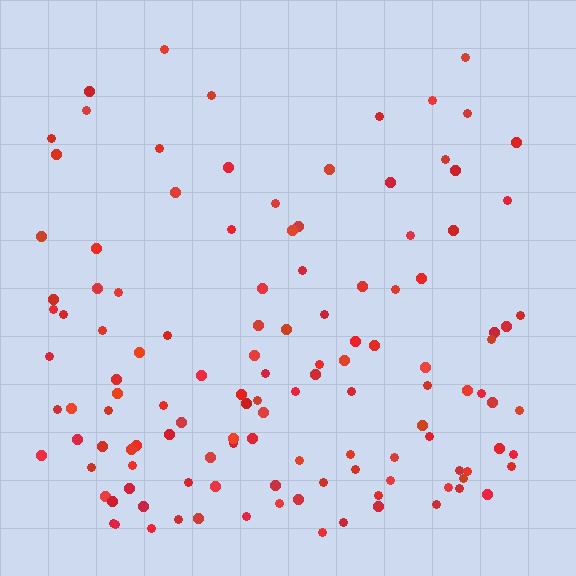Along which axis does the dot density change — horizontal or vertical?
Vertical.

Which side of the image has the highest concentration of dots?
The bottom.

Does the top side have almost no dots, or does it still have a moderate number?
Still a moderate number, just noticeably fewer than the bottom.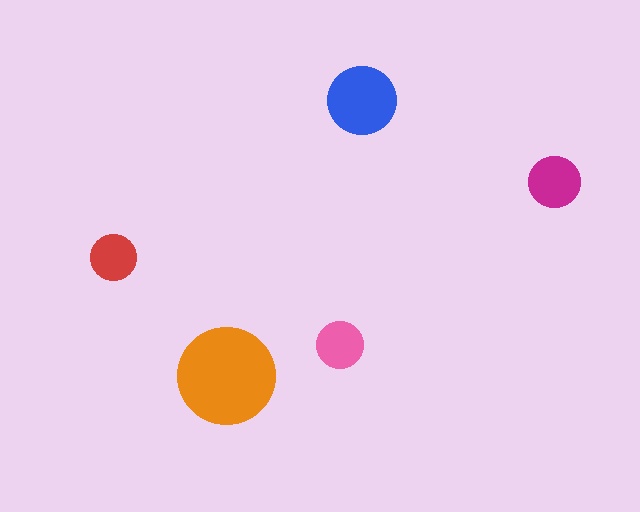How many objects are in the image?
There are 5 objects in the image.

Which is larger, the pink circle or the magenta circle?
The magenta one.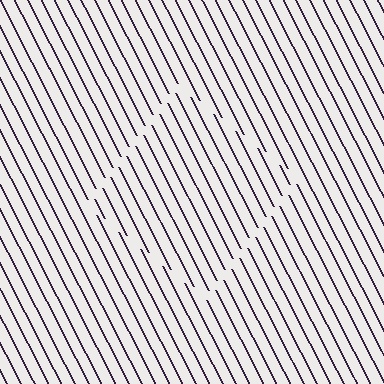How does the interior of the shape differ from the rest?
The interior of the shape contains the same grating, shifted by half a period — the contour is defined by the phase discontinuity where line-ends from the inner and outer gratings abut.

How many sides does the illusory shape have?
4 sides — the line-ends trace a square.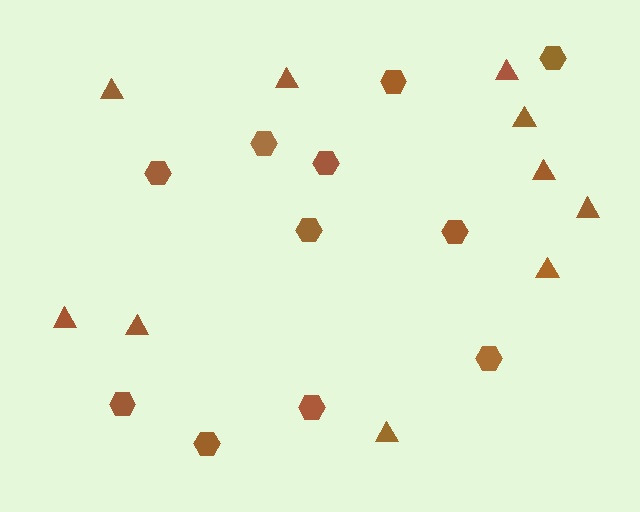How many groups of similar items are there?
There are 2 groups: one group of hexagons (11) and one group of triangles (10).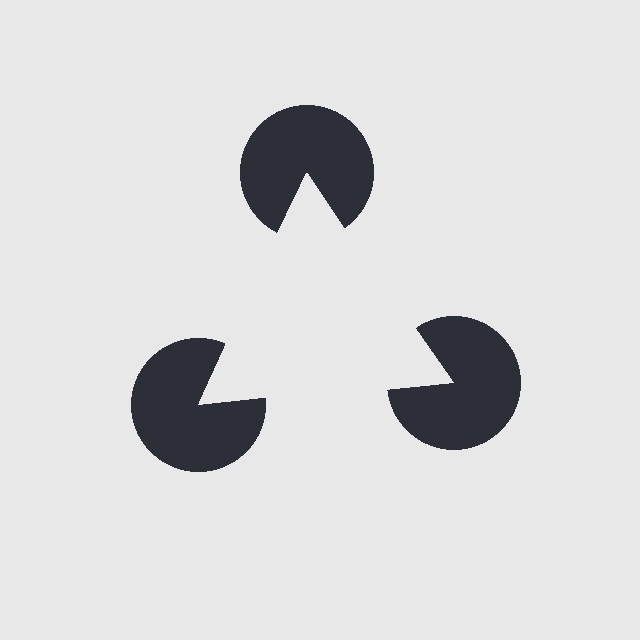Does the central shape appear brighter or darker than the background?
It typically appears slightly brighter than the background, even though no actual brightness change is drawn.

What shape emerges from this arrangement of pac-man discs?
An illusory triangle — its edges are inferred from the aligned wedge cuts in the pac-man discs, not physically drawn.